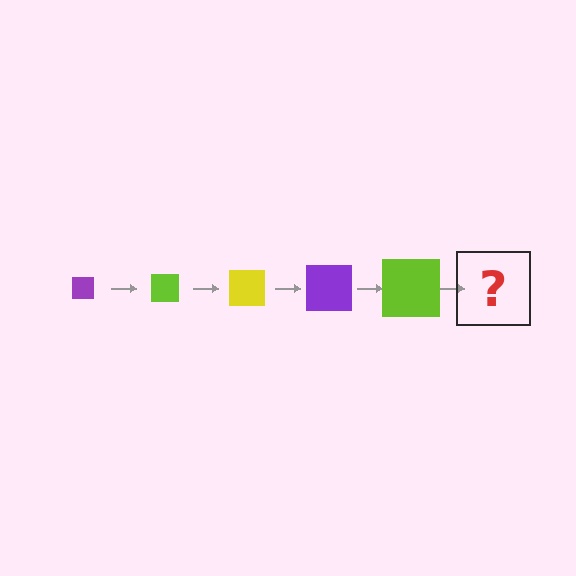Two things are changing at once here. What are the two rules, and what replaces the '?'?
The two rules are that the square grows larger each step and the color cycles through purple, lime, and yellow. The '?' should be a yellow square, larger than the previous one.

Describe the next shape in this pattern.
It should be a yellow square, larger than the previous one.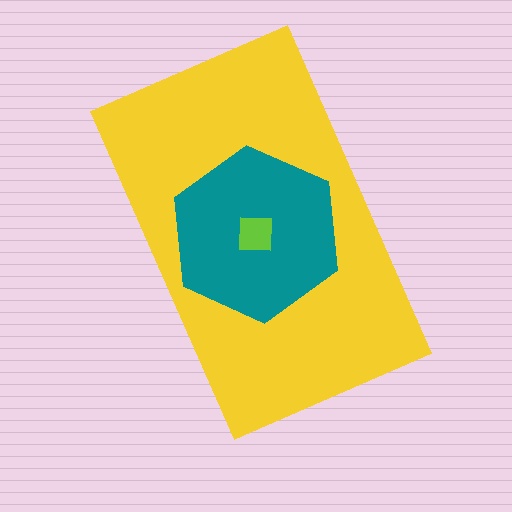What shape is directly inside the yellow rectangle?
The teal hexagon.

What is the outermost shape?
The yellow rectangle.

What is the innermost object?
The lime square.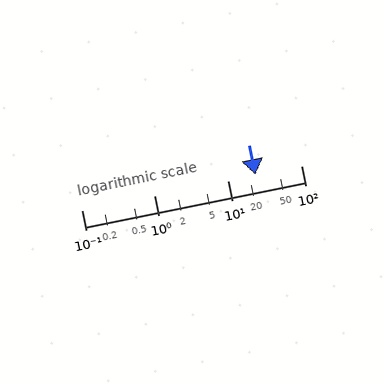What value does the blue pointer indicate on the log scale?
The pointer indicates approximately 24.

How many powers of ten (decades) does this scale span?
The scale spans 3 decades, from 0.1 to 100.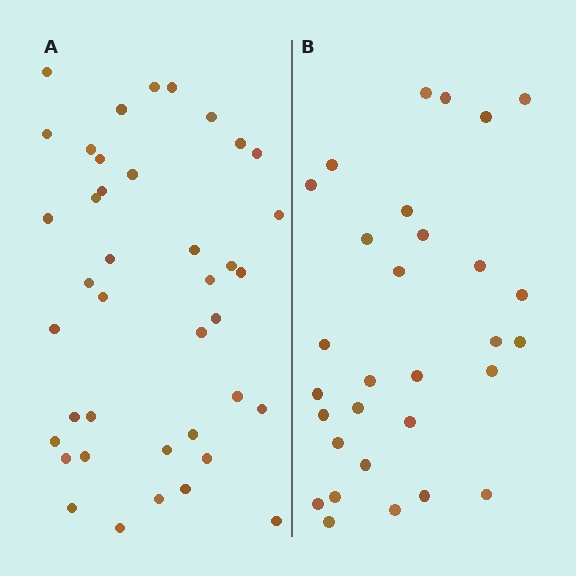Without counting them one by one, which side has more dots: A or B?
Region A (the left region) has more dots.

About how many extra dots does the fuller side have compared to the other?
Region A has roughly 10 or so more dots than region B.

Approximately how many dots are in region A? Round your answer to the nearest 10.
About 40 dots.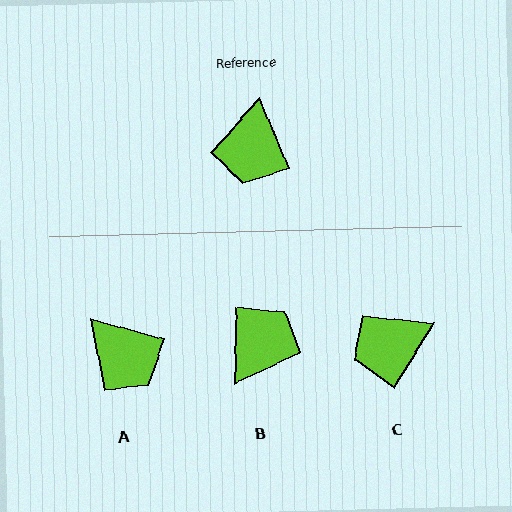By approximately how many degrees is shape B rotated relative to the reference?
Approximately 157 degrees counter-clockwise.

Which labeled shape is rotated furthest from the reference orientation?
B, about 157 degrees away.